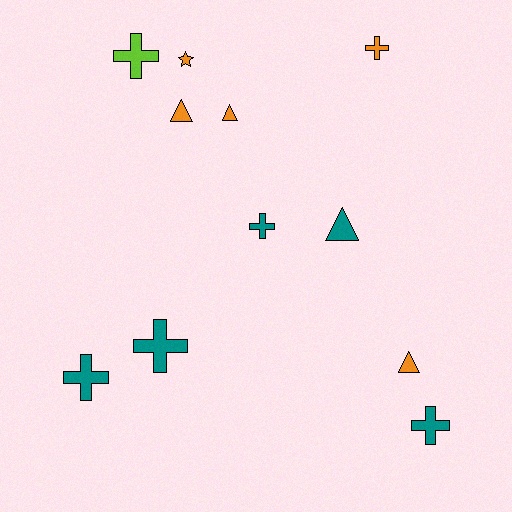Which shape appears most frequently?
Cross, with 6 objects.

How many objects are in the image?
There are 11 objects.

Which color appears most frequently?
Teal, with 5 objects.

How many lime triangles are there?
There are no lime triangles.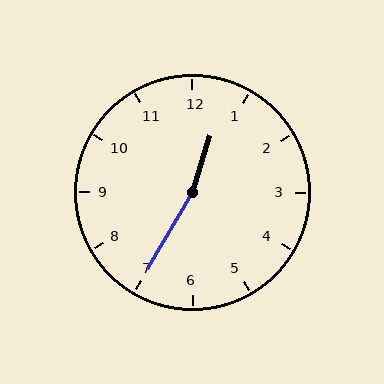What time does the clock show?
12:35.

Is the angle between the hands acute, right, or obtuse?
It is obtuse.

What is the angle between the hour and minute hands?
Approximately 168 degrees.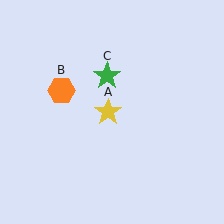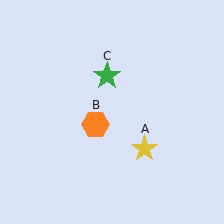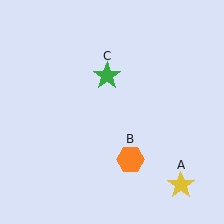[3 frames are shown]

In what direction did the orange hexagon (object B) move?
The orange hexagon (object B) moved down and to the right.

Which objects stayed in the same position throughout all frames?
Green star (object C) remained stationary.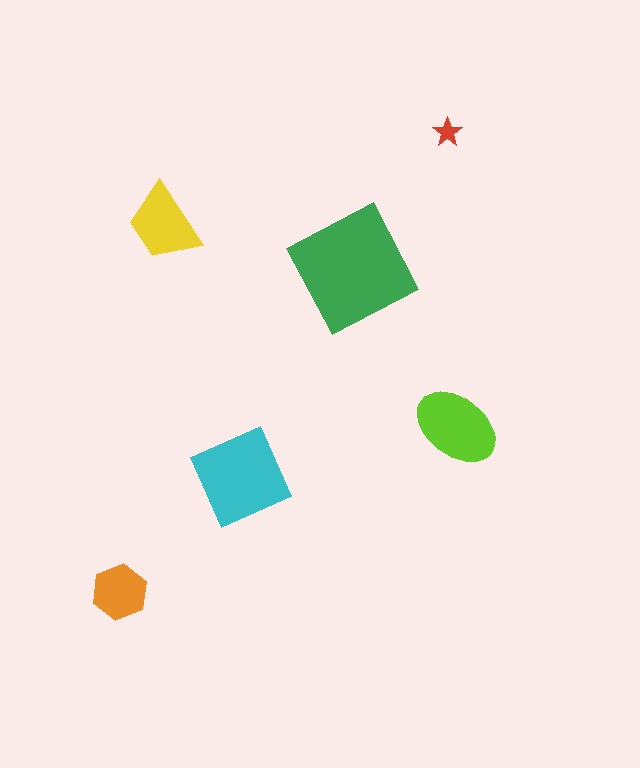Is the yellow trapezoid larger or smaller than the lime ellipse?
Smaller.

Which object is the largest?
The green square.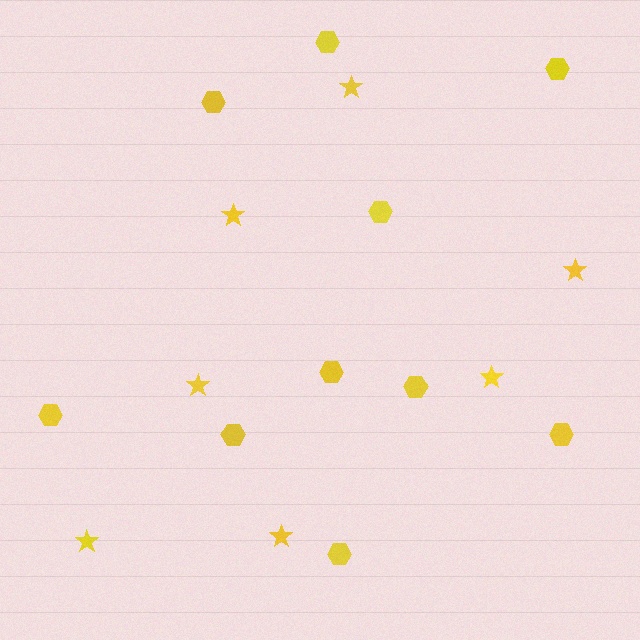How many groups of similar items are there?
There are 2 groups: one group of stars (7) and one group of hexagons (10).